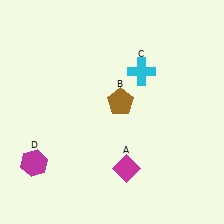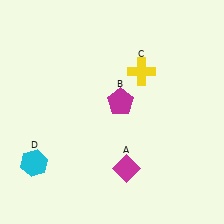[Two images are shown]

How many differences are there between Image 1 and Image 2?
There are 3 differences between the two images.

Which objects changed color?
B changed from brown to magenta. C changed from cyan to yellow. D changed from magenta to cyan.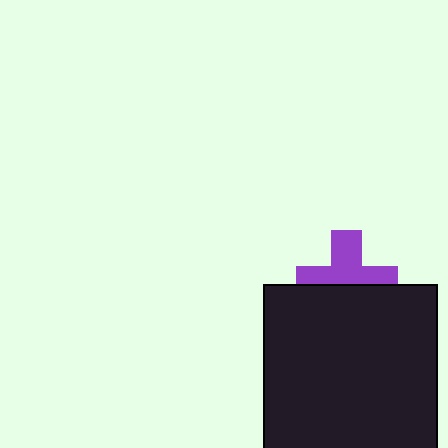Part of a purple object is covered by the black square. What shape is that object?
It is a cross.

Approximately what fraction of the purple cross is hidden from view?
Roughly 46% of the purple cross is hidden behind the black square.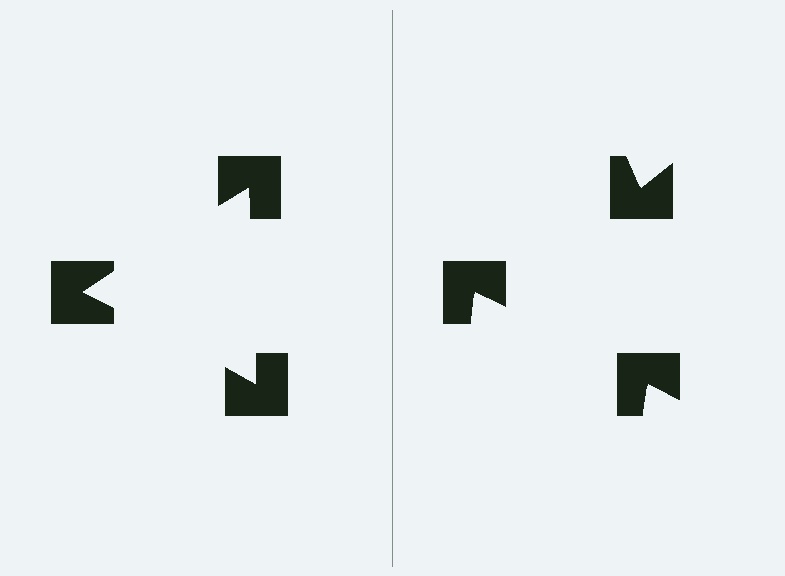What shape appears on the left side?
An illusory triangle.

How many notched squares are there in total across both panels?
6 — 3 on each side.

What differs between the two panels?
The notched squares are positioned identically on both sides; only the wedge orientations differ. On the left they align to a triangle; on the right they are misaligned.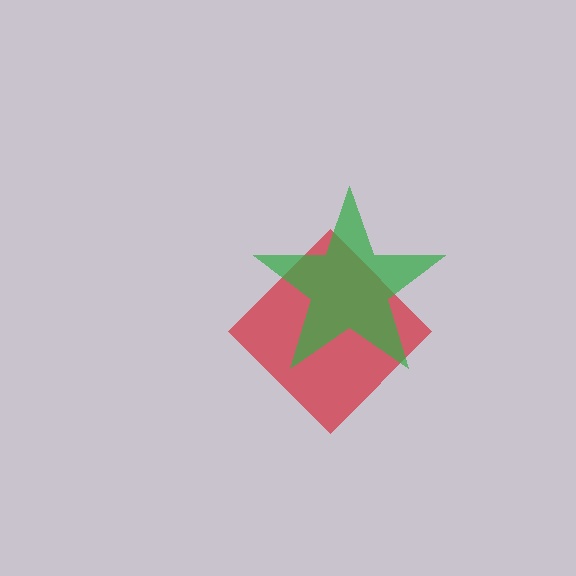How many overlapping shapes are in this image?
There are 2 overlapping shapes in the image.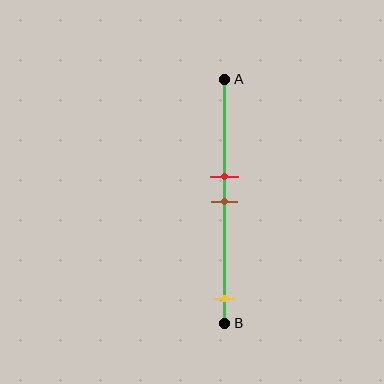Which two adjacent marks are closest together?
The red and brown marks are the closest adjacent pair.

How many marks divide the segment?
There are 3 marks dividing the segment.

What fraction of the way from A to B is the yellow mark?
The yellow mark is approximately 90% (0.9) of the way from A to B.